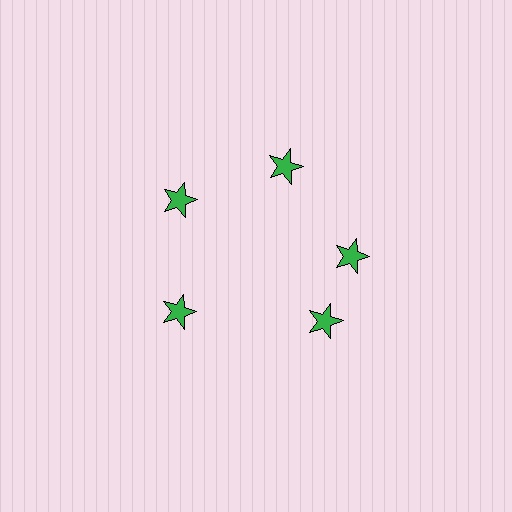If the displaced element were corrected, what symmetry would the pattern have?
It would have 5-fold rotational symmetry — the pattern would map onto itself every 72 degrees.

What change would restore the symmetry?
The symmetry would be restored by rotating it back into even spacing with its neighbors so that all 5 stars sit at equal angles and equal distance from the center.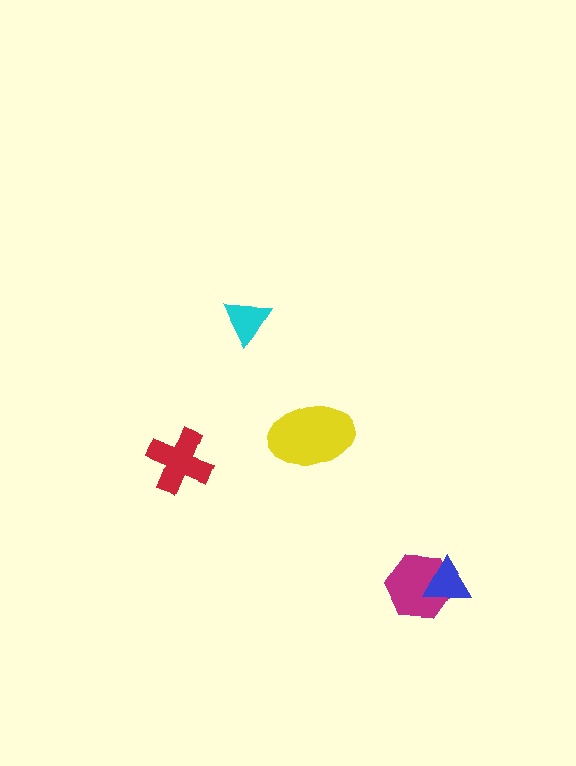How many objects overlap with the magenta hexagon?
1 object overlaps with the magenta hexagon.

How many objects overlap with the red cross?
0 objects overlap with the red cross.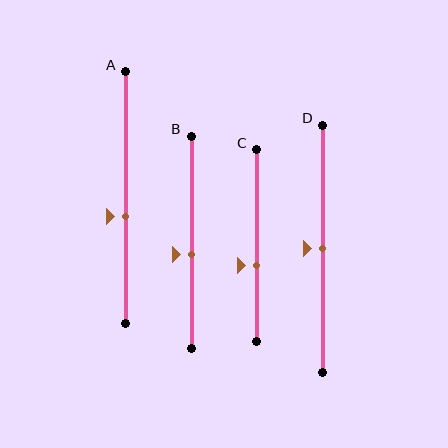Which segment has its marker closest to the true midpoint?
Segment D has its marker closest to the true midpoint.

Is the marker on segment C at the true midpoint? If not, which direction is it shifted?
No, the marker on segment C is shifted downward by about 10% of the segment length.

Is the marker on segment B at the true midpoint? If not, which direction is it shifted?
No, the marker on segment B is shifted downward by about 6% of the segment length.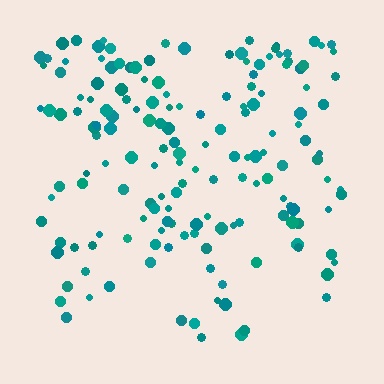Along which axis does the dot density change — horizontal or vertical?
Vertical.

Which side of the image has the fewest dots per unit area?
The bottom.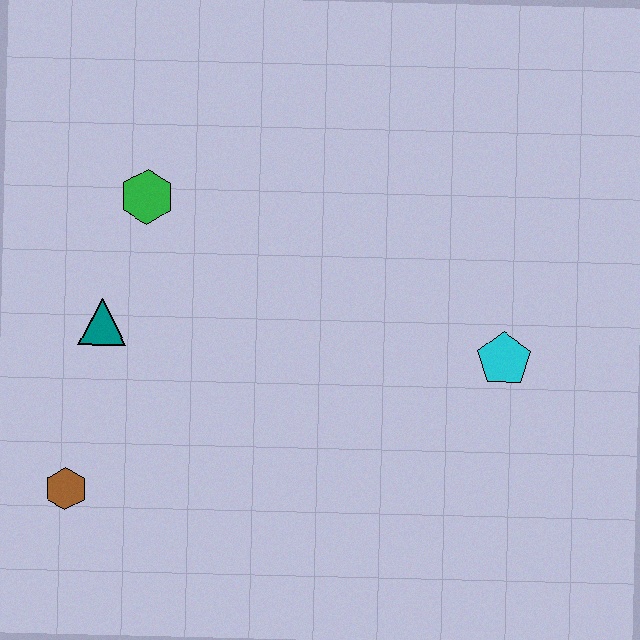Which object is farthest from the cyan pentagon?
The brown hexagon is farthest from the cyan pentagon.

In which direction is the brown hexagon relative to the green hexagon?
The brown hexagon is below the green hexagon.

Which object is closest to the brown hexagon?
The teal triangle is closest to the brown hexagon.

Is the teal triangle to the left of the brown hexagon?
No